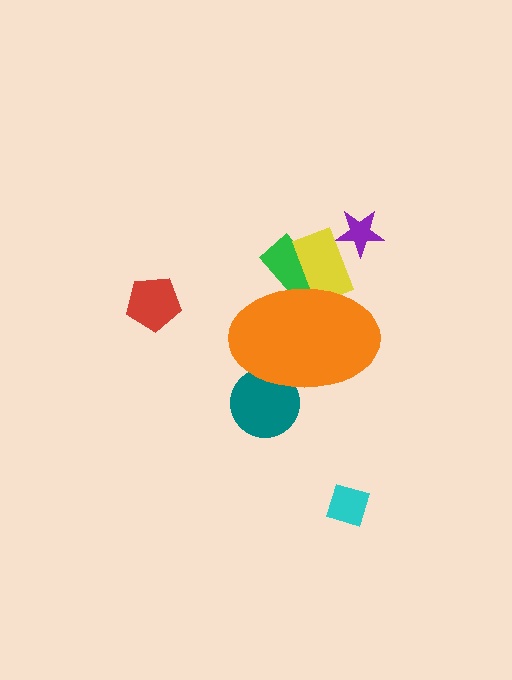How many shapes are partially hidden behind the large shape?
3 shapes are partially hidden.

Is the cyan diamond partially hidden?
No, the cyan diamond is fully visible.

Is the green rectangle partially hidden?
Yes, the green rectangle is partially hidden behind the orange ellipse.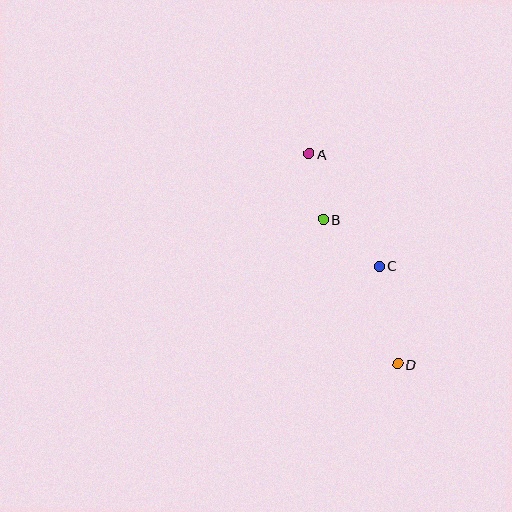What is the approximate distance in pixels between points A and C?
The distance between A and C is approximately 132 pixels.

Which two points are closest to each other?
Points A and B are closest to each other.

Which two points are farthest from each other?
Points A and D are farthest from each other.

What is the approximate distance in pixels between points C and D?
The distance between C and D is approximately 100 pixels.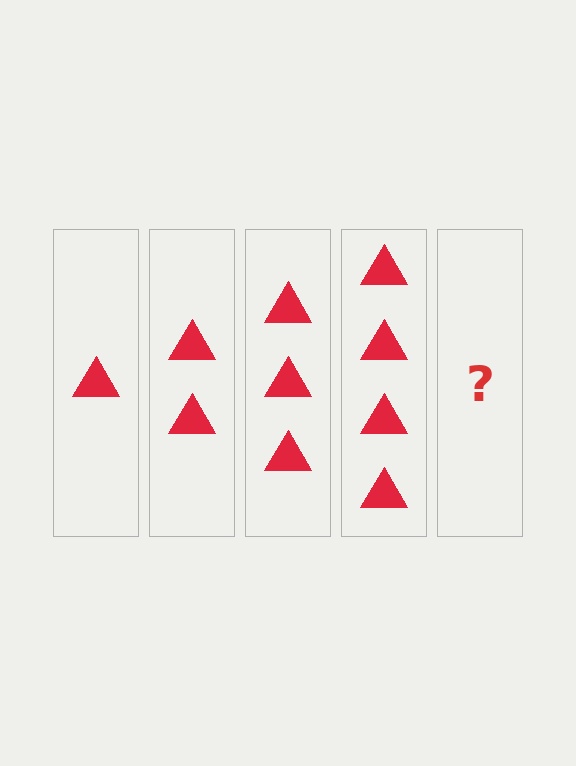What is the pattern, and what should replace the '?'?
The pattern is that each step adds one more triangle. The '?' should be 5 triangles.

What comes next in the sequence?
The next element should be 5 triangles.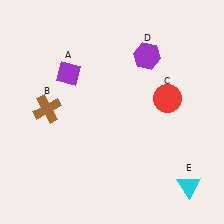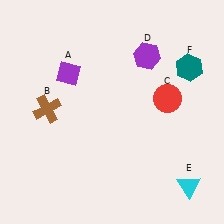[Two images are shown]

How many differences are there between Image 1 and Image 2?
There is 1 difference between the two images.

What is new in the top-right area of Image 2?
A teal hexagon (F) was added in the top-right area of Image 2.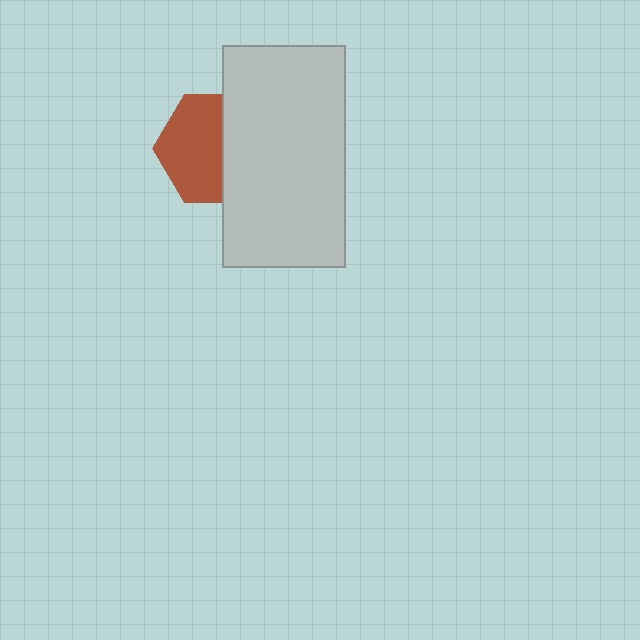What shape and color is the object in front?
The object in front is a light gray rectangle.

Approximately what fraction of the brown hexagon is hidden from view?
Roughly 44% of the brown hexagon is hidden behind the light gray rectangle.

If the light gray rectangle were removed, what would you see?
You would see the complete brown hexagon.